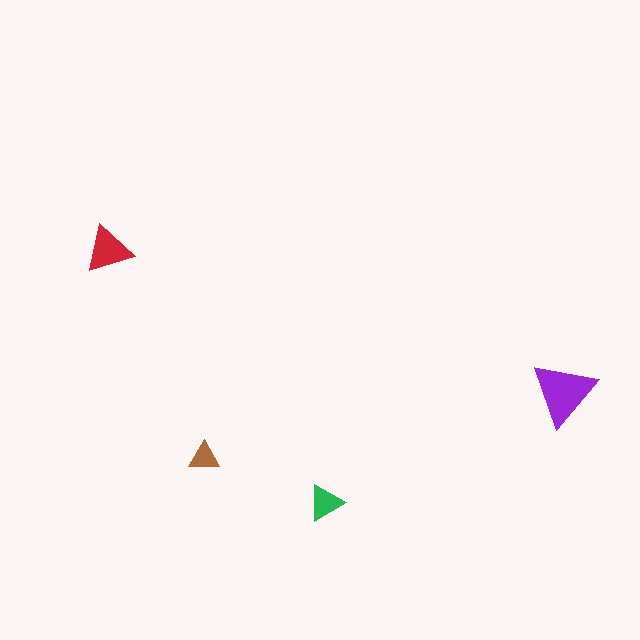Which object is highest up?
The red triangle is topmost.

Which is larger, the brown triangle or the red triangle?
The red one.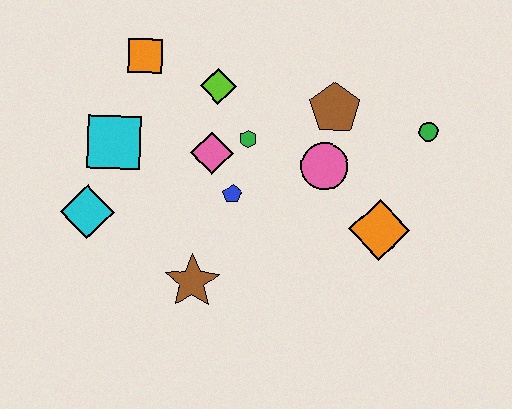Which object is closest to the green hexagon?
The pink diamond is closest to the green hexagon.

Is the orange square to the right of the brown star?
No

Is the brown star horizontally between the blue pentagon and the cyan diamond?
Yes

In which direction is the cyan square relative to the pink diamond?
The cyan square is to the left of the pink diamond.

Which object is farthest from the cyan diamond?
The green circle is farthest from the cyan diamond.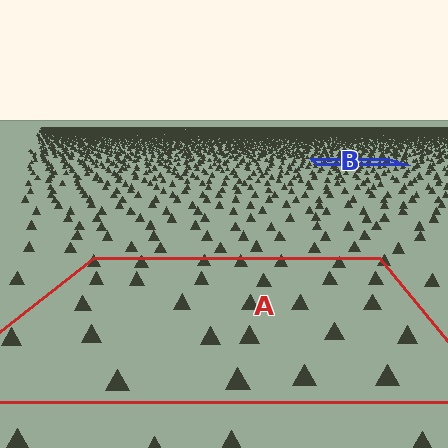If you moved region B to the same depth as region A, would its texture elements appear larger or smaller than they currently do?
They would appear larger. At a closer depth, the same texture elements are projected at a bigger on-screen size.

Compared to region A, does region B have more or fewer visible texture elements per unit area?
Region B has more texture elements per unit area — they are packed more densely because it is farther away.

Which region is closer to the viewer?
Region A is closer. The texture elements there are larger and more spread out.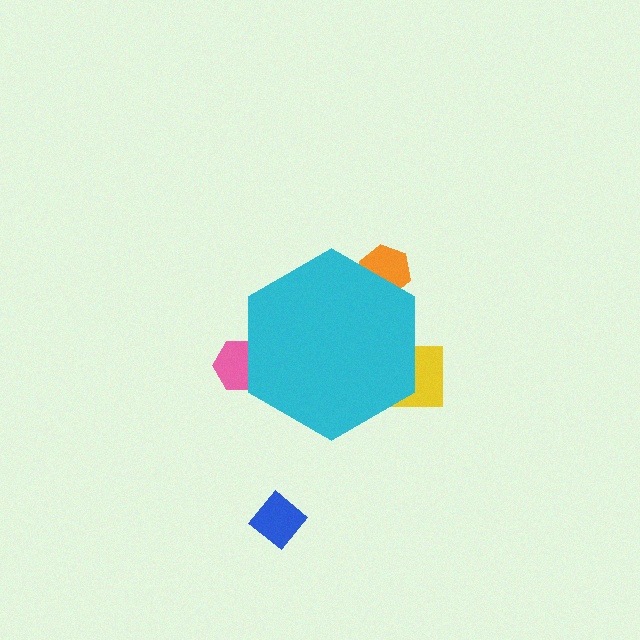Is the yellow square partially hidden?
Yes, the yellow square is partially hidden behind the cyan hexagon.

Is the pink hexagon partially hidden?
Yes, the pink hexagon is partially hidden behind the cyan hexagon.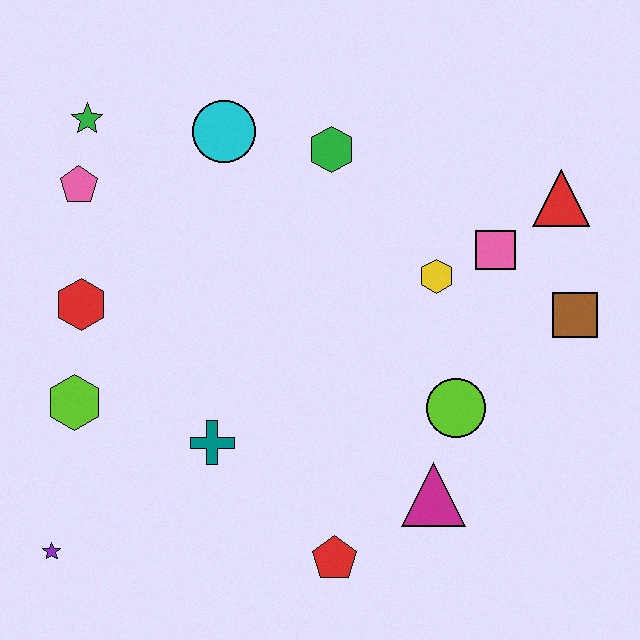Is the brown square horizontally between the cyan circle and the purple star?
No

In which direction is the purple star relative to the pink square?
The purple star is to the left of the pink square.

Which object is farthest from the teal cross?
The red triangle is farthest from the teal cross.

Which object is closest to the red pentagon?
The magenta triangle is closest to the red pentagon.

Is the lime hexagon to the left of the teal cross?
Yes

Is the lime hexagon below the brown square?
Yes